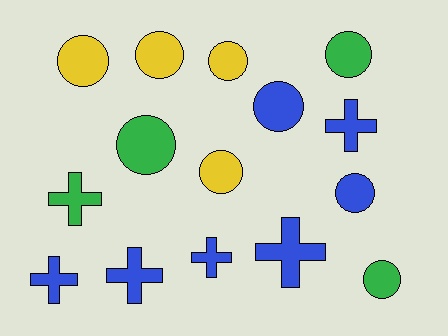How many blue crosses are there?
There are 5 blue crosses.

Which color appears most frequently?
Blue, with 7 objects.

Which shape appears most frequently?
Circle, with 9 objects.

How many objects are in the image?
There are 15 objects.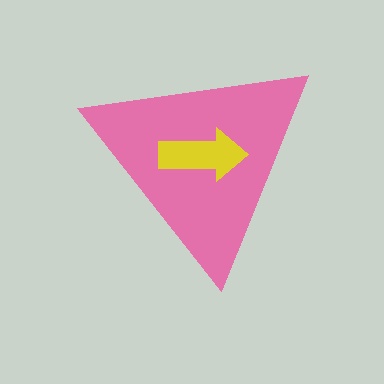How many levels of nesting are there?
2.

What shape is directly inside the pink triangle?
The yellow arrow.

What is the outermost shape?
The pink triangle.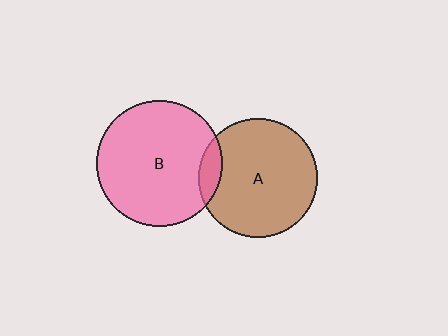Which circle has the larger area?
Circle B (pink).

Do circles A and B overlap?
Yes.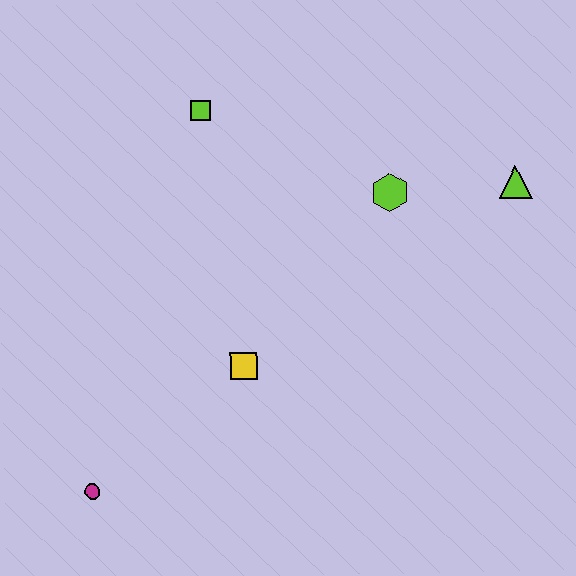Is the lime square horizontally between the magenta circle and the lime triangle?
Yes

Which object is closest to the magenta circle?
The yellow square is closest to the magenta circle.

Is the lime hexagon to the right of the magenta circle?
Yes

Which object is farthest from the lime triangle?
The magenta circle is farthest from the lime triangle.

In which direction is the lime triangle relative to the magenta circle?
The lime triangle is to the right of the magenta circle.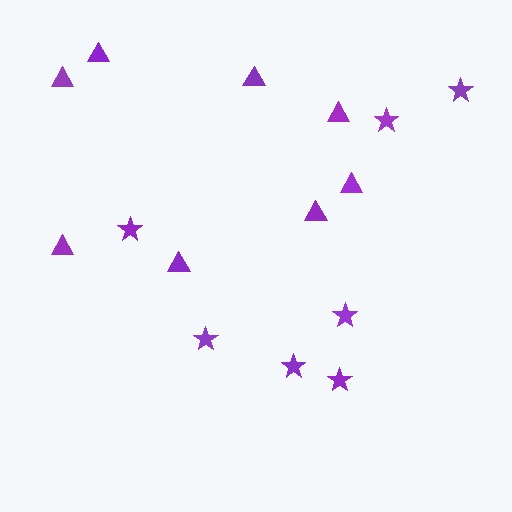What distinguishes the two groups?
There are 2 groups: one group of triangles (8) and one group of stars (7).